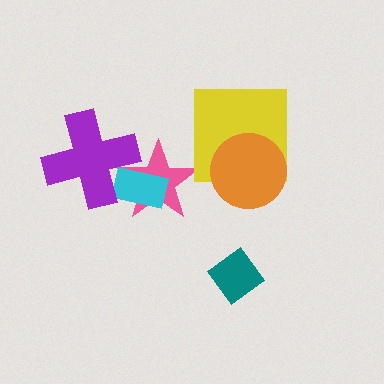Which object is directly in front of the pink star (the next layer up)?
The cyan rectangle is directly in front of the pink star.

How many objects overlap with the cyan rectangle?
2 objects overlap with the cyan rectangle.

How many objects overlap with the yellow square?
1 object overlaps with the yellow square.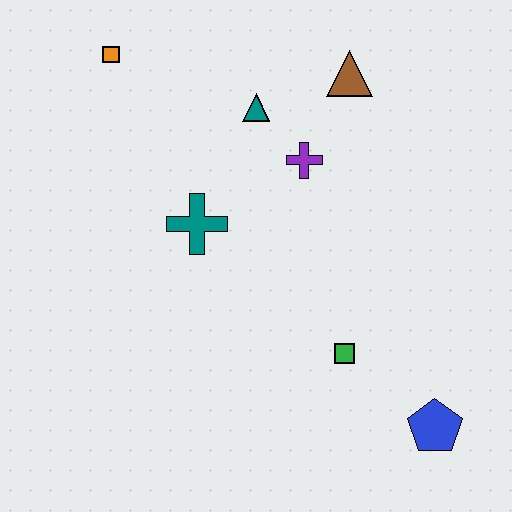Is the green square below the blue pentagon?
No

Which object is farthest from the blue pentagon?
The orange square is farthest from the blue pentagon.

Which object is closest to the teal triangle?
The purple cross is closest to the teal triangle.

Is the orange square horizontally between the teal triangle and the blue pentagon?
No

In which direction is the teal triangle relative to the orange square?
The teal triangle is to the right of the orange square.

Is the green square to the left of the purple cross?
No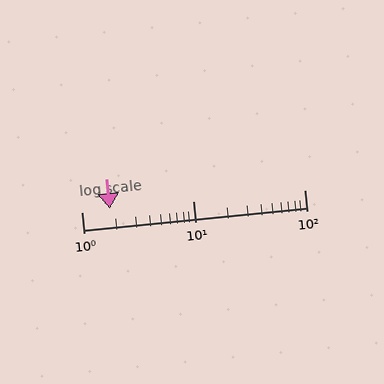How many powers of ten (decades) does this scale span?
The scale spans 2 decades, from 1 to 100.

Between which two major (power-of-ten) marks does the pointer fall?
The pointer is between 1 and 10.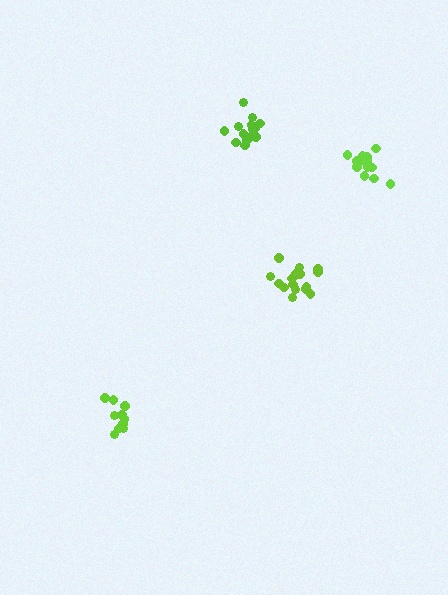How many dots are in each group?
Group 1: 16 dots, Group 2: 10 dots, Group 3: 15 dots, Group 4: 15 dots (56 total).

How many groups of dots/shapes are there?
There are 4 groups.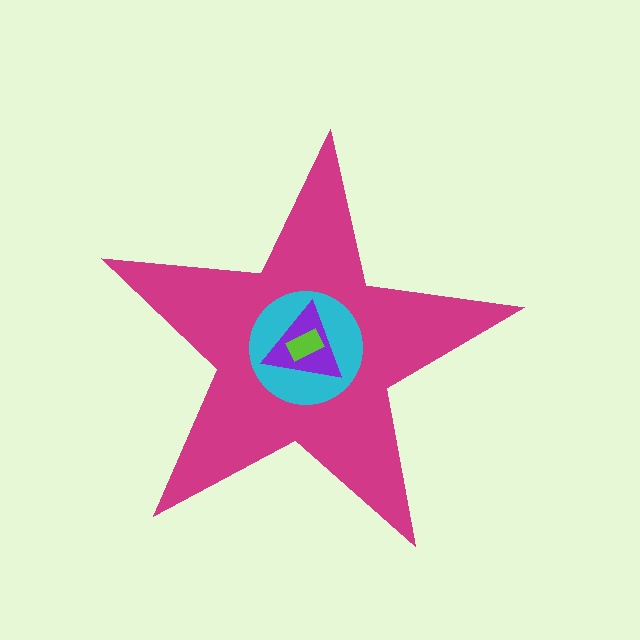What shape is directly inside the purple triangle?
The lime rectangle.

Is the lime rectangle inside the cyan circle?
Yes.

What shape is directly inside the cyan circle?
The purple triangle.